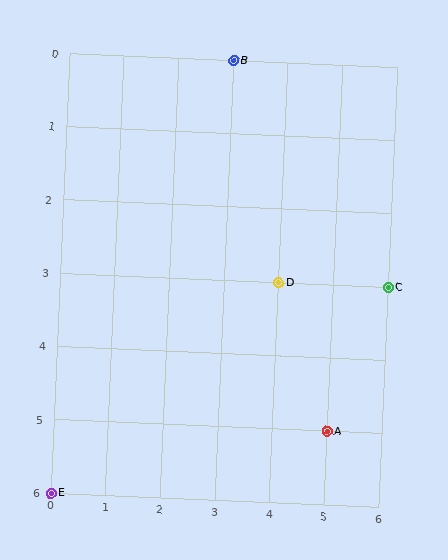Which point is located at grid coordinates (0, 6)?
Point E is at (0, 6).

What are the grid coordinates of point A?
Point A is at grid coordinates (5, 5).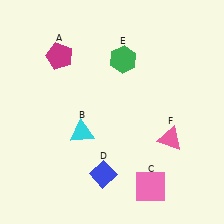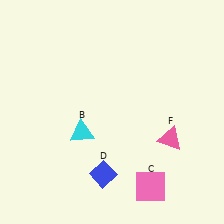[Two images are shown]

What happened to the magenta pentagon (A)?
The magenta pentagon (A) was removed in Image 2. It was in the top-left area of Image 1.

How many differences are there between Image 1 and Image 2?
There are 2 differences between the two images.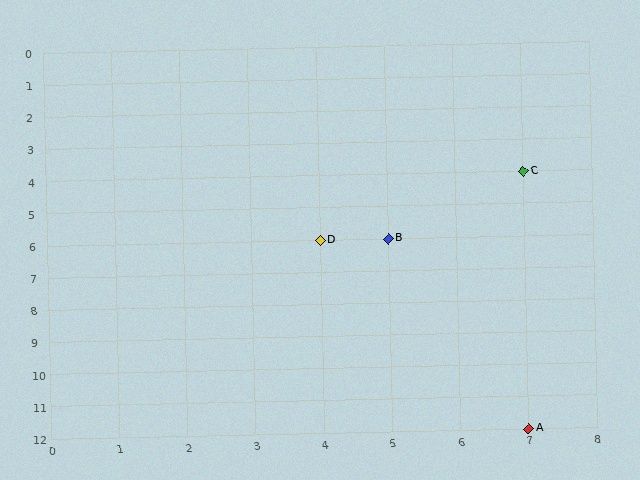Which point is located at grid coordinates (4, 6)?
Point D is at (4, 6).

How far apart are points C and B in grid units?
Points C and B are 2 columns and 2 rows apart (about 2.8 grid units diagonally).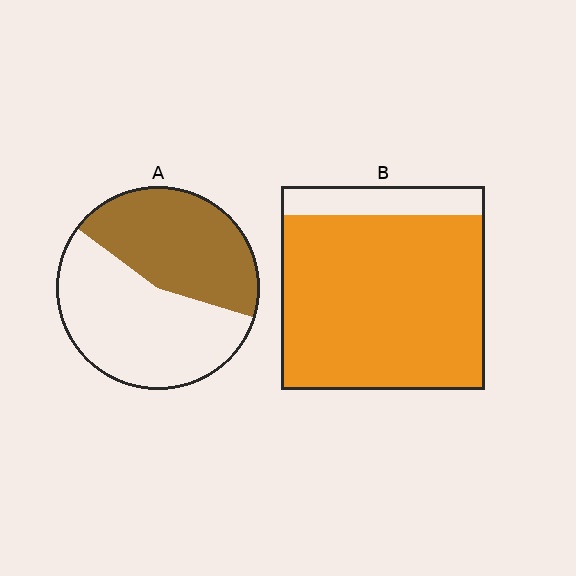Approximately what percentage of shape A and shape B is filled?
A is approximately 45% and B is approximately 85%.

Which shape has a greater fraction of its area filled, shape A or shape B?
Shape B.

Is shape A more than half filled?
No.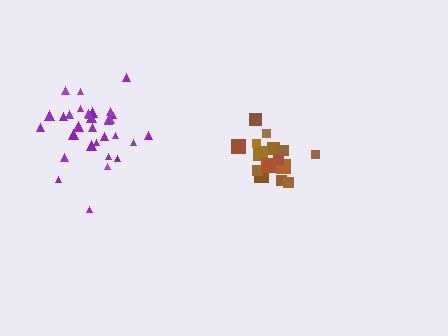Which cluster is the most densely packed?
Purple.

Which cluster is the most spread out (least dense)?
Brown.